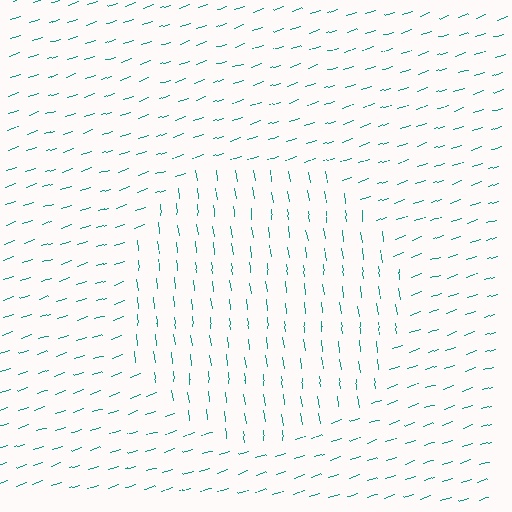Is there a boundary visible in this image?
Yes, there is a texture boundary formed by a change in line orientation.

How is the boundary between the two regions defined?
The boundary is defined purely by a change in line orientation (approximately 79 degrees difference). All lines are the same color and thickness.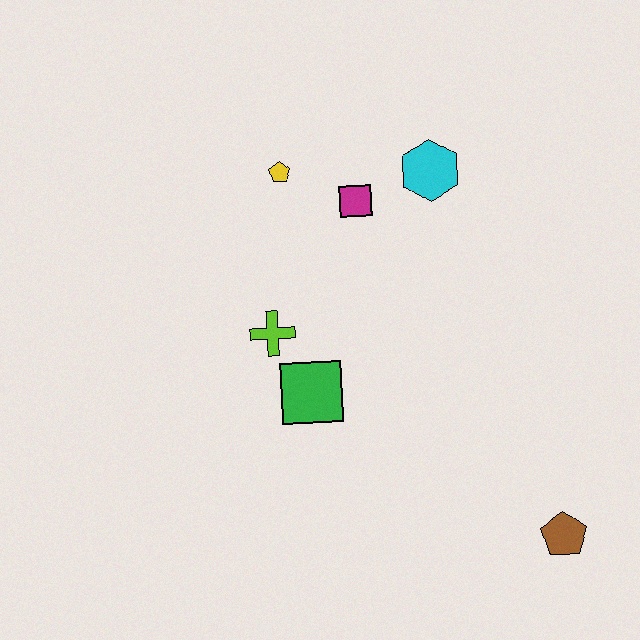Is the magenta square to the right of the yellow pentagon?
Yes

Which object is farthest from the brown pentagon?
The yellow pentagon is farthest from the brown pentagon.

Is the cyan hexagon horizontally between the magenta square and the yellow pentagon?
No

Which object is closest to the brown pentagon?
The green square is closest to the brown pentagon.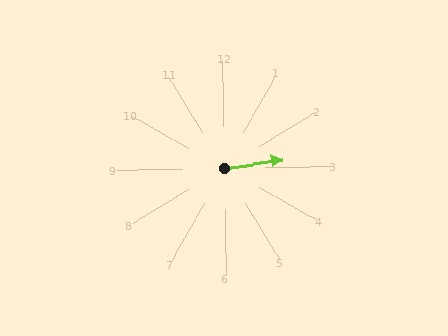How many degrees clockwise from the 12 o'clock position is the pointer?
Approximately 82 degrees.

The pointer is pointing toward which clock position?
Roughly 3 o'clock.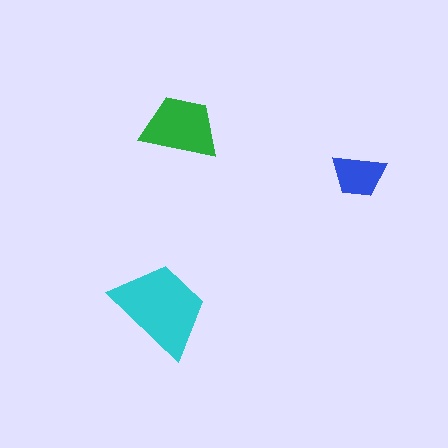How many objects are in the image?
There are 3 objects in the image.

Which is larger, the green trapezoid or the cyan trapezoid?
The cyan one.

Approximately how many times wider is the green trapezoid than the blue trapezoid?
About 1.5 times wider.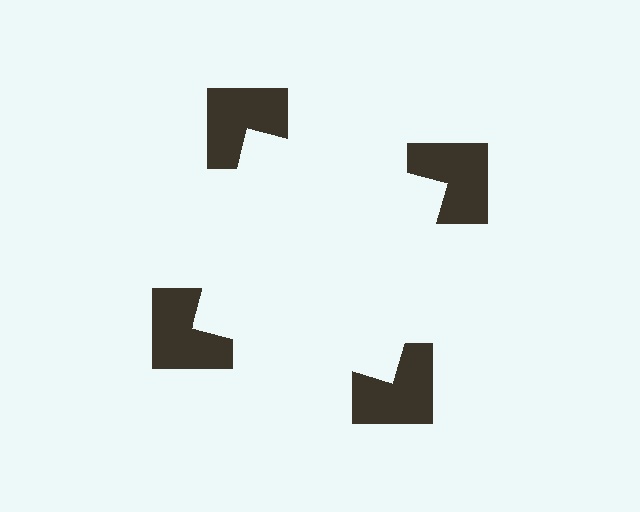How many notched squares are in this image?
There are 4 — one at each vertex of the illusory square.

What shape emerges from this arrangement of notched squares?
An illusory square — its edges are inferred from the aligned wedge cuts in the notched squares, not physically drawn.